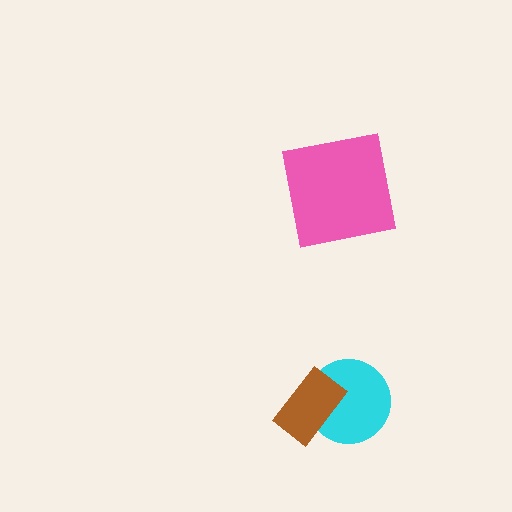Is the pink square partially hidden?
No, no other shape covers it.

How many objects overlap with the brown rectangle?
1 object overlaps with the brown rectangle.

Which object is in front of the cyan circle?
The brown rectangle is in front of the cyan circle.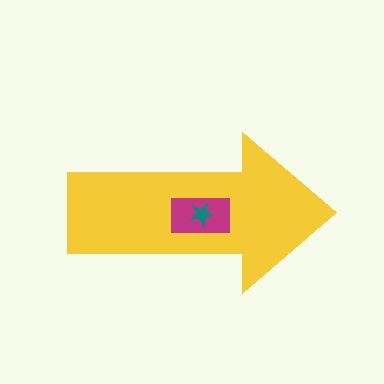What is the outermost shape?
The yellow arrow.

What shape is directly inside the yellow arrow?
The magenta rectangle.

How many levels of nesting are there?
3.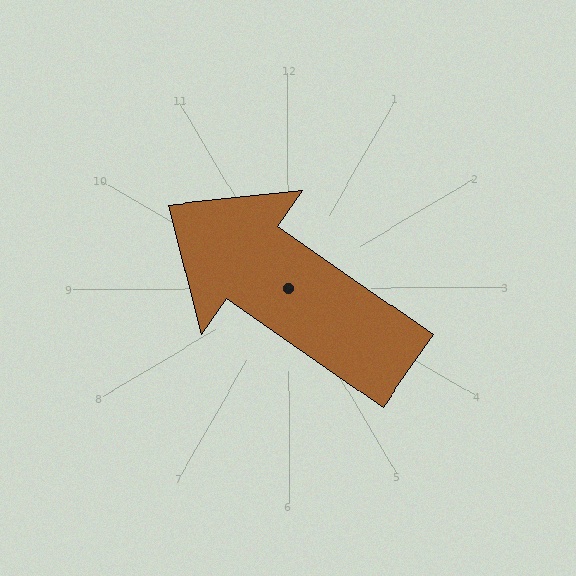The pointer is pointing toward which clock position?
Roughly 10 o'clock.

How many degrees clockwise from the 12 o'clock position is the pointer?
Approximately 305 degrees.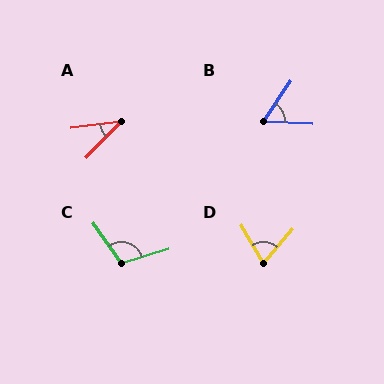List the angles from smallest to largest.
A (39°), B (59°), D (71°), C (108°).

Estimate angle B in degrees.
Approximately 59 degrees.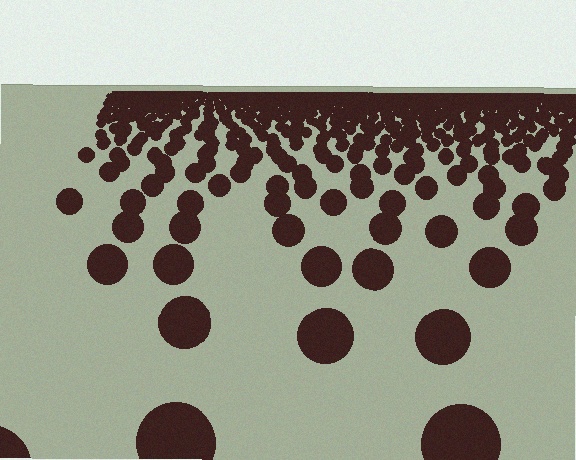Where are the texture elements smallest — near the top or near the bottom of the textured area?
Near the top.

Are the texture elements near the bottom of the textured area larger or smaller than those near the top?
Larger. Near the bottom, elements are closer to the viewer and appear at a bigger on-screen size.